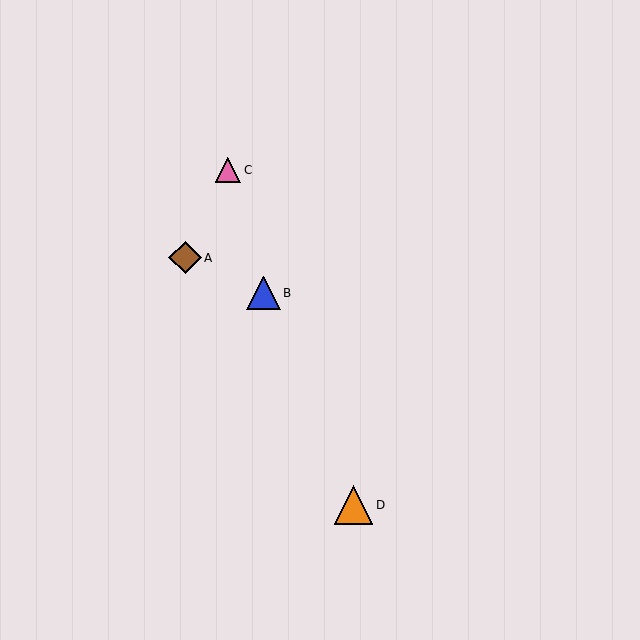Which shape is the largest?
The orange triangle (labeled D) is the largest.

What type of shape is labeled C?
Shape C is a pink triangle.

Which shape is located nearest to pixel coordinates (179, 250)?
The brown diamond (labeled A) at (185, 258) is nearest to that location.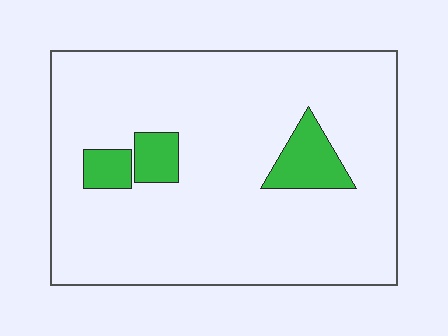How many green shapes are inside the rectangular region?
3.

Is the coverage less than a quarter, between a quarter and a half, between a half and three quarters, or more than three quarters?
Less than a quarter.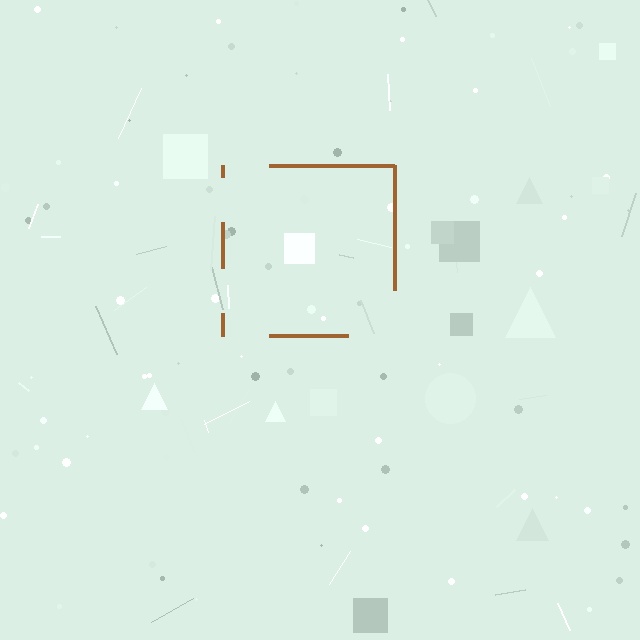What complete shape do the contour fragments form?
The contour fragments form a square.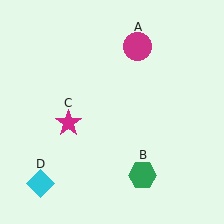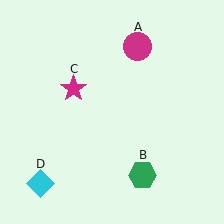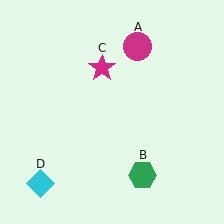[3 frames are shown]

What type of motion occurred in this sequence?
The magenta star (object C) rotated clockwise around the center of the scene.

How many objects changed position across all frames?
1 object changed position: magenta star (object C).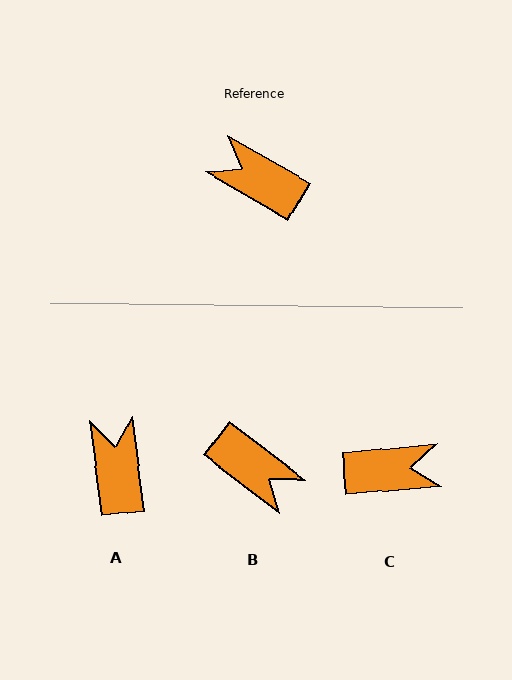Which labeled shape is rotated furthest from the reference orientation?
B, about 172 degrees away.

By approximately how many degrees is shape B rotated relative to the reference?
Approximately 172 degrees counter-clockwise.